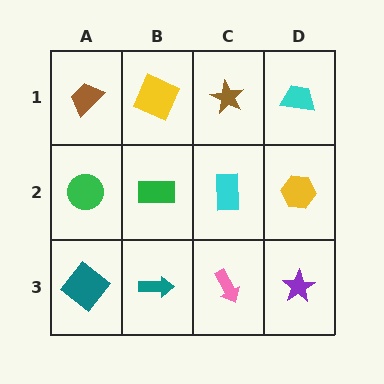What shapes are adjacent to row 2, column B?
A yellow square (row 1, column B), a teal arrow (row 3, column B), a green circle (row 2, column A), a cyan rectangle (row 2, column C).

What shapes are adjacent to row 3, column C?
A cyan rectangle (row 2, column C), a teal arrow (row 3, column B), a purple star (row 3, column D).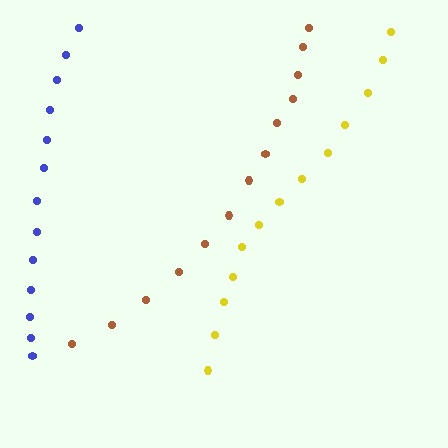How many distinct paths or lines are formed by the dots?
There are 3 distinct paths.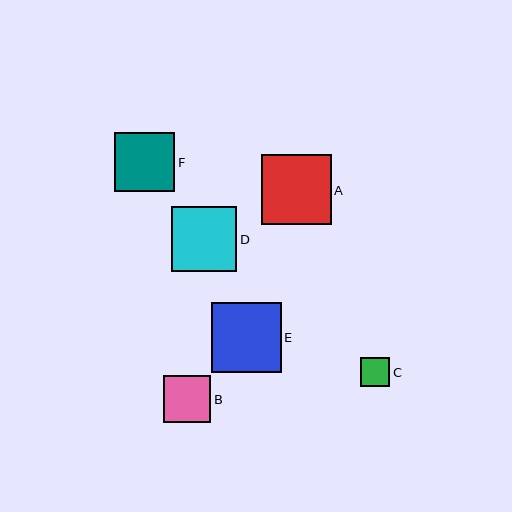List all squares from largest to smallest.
From largest to smallest: A, E, D, F, B, C.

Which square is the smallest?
Square C is the smallest with a size of approximately 29 pixels.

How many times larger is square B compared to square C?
Square B is approximately 1.6 times the size of square C.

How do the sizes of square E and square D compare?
Square E and square D are approximately the same size.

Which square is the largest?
Square A is the largest with a size of approximately 70 pixels.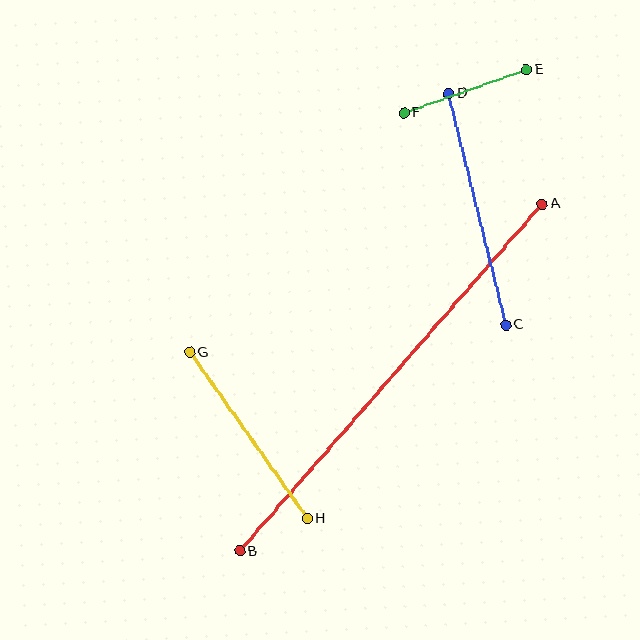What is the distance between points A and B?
The distance is approximately 460 pixels.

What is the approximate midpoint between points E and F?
The midpoint is at approximately (465, 91) pixels.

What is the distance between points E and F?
The distance is approximately 130 pixels.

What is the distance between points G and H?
The distance is approximately 203 pixels.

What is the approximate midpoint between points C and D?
The midpoint is at approximately (477, 209) pixels.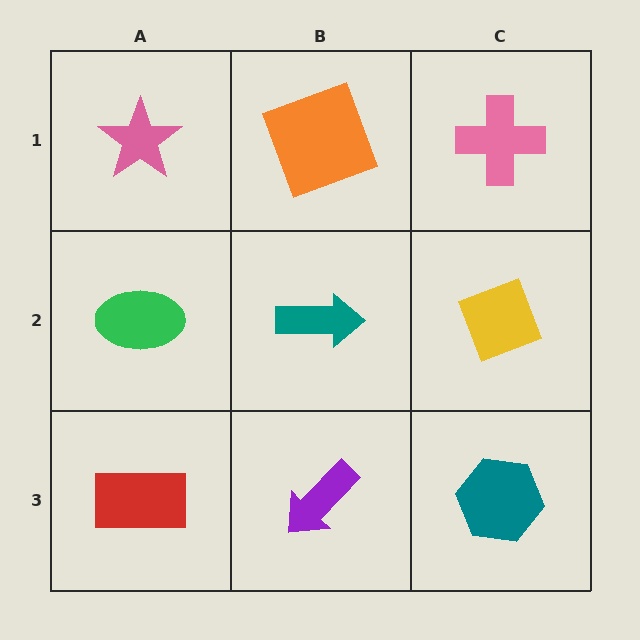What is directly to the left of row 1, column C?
An orange square.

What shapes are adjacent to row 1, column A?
A green ellipse (row 2, column A), an orange square (row 1, column B).